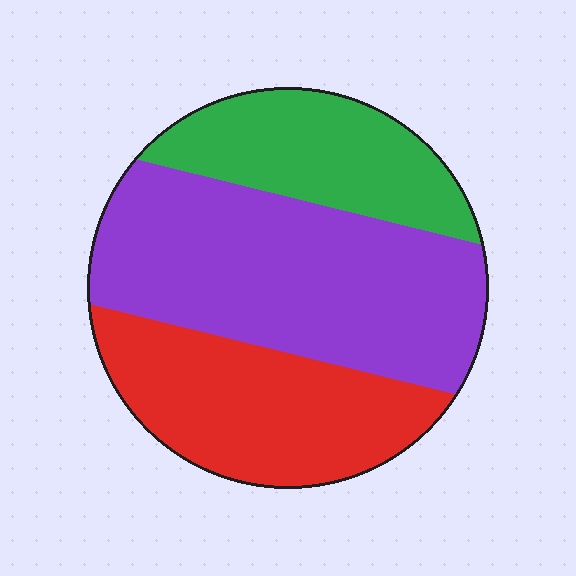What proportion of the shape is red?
Red covers roughly 30% of the shape.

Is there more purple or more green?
Purple.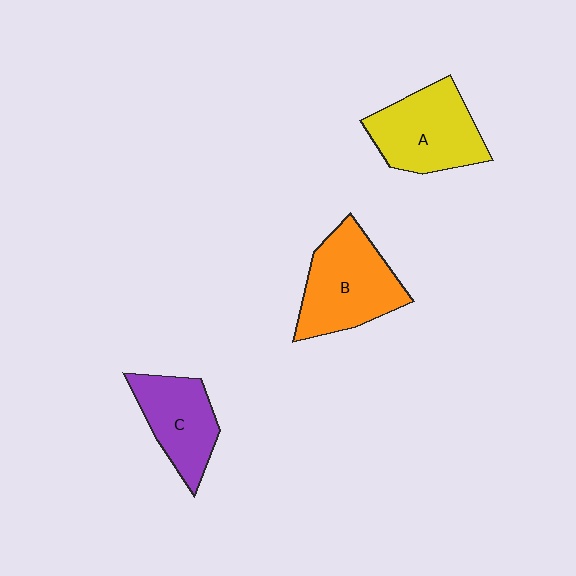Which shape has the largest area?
Shape B (orange).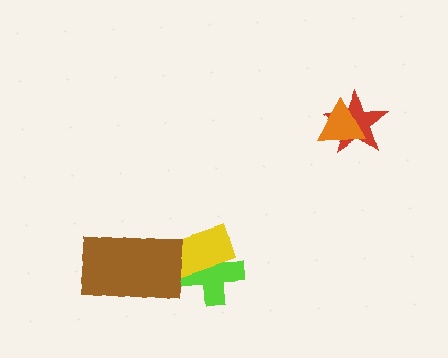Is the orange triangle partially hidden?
No, no other shape covers it.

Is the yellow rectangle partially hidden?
Yes, it is partially covered by another shape.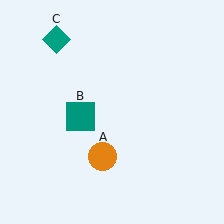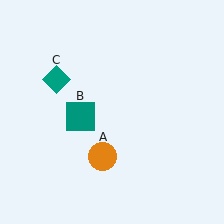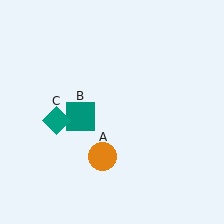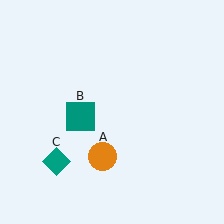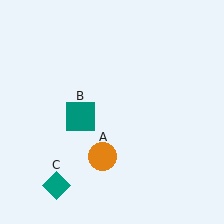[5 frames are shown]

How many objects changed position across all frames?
1 object changed position: teal diamond (object C).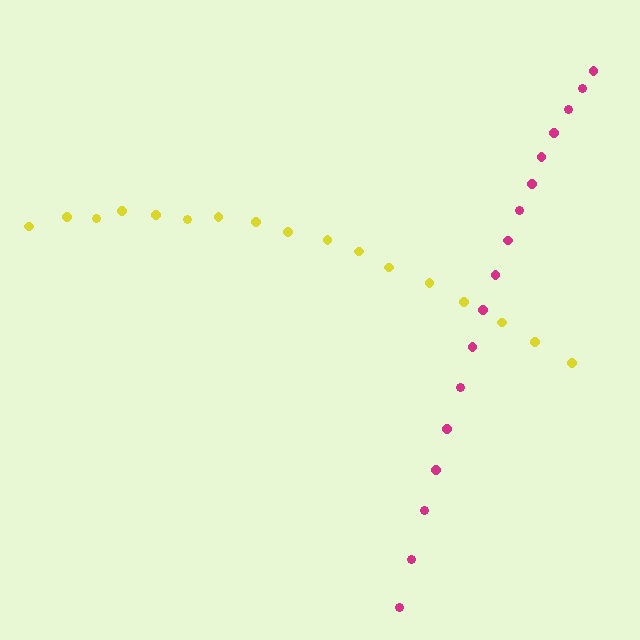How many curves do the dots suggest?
There are 2 distinct paths.